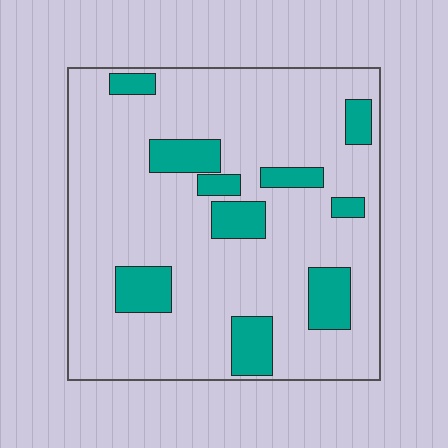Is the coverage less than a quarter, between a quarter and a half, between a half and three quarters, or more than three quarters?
Less than a quarter.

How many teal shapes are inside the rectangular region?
10.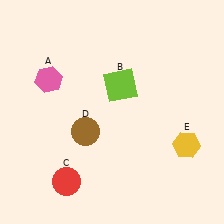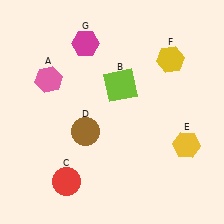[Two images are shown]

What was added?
A yellow hexagon (F), a magenta hexagon (G) were added in Image 2.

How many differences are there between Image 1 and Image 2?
There are 2 differences between the two images.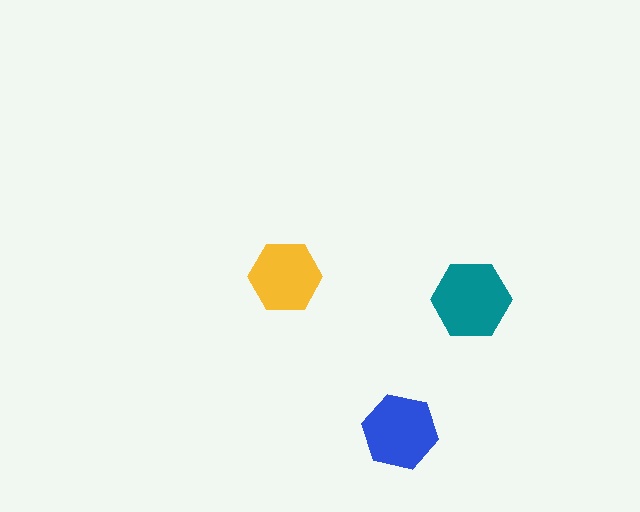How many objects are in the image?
There are 3 objects in the image.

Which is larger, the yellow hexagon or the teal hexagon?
The teal one.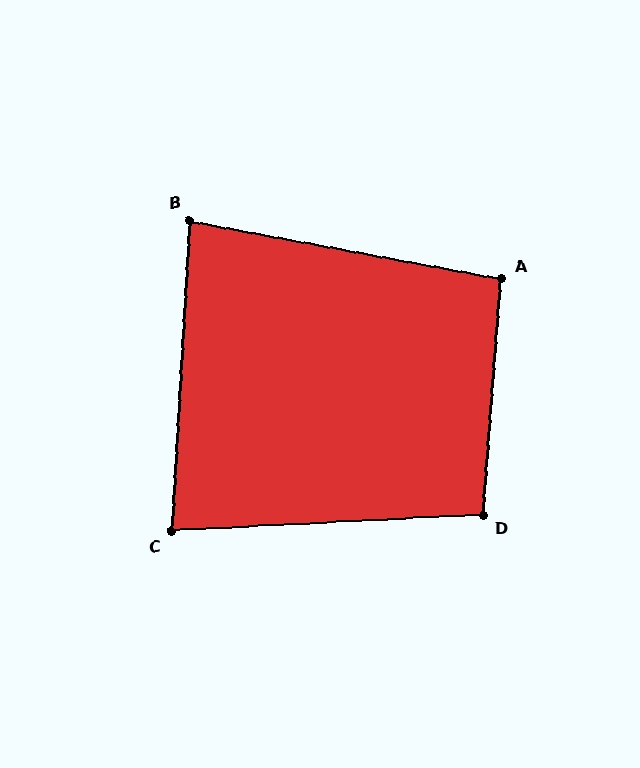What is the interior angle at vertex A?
Approximately 96 degrees (obtuse).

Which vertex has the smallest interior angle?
B, at approximately 83 degrees.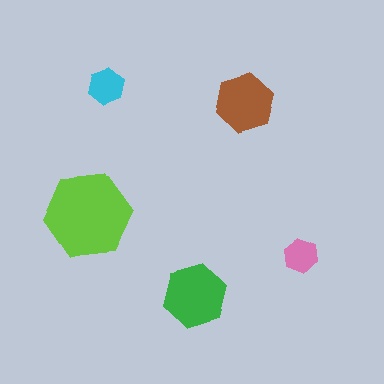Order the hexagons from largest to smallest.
the lime one, the green one, the brown one, the cyan one, the pink one.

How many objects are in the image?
There are 5 objects in the image.